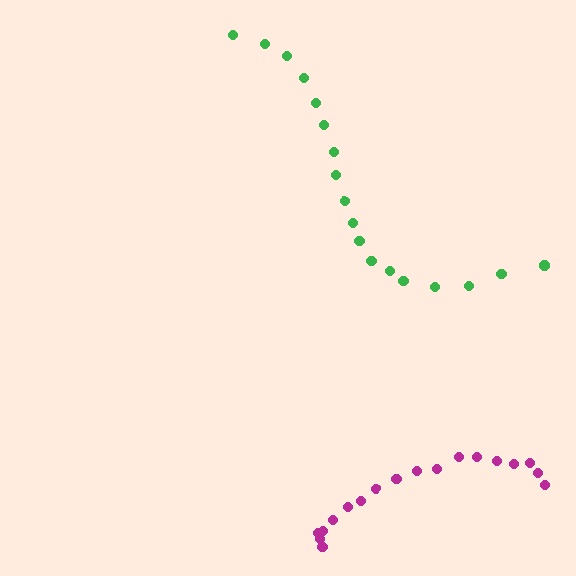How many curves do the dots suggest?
There are 2 distinct paths.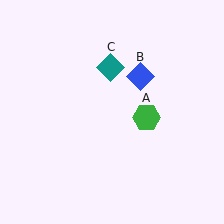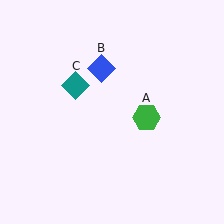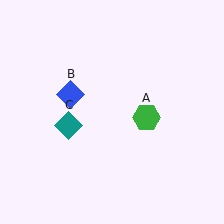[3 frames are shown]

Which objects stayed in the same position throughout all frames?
Green hexagon (object A) remained stationary.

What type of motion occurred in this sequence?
The blue diamond (object B), teal diamond (object C) rotated counterclockwise around the center of the scene.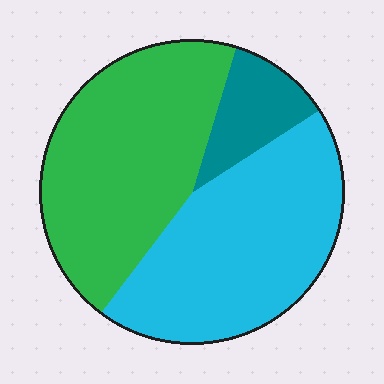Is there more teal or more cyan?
Cyan.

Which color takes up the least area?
Teal, at roughly 10%.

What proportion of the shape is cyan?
Cyan covers about 45% of the shape.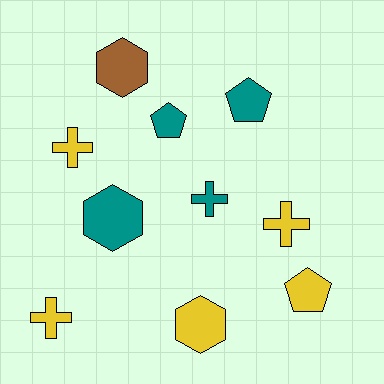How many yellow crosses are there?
There are 3 yellow crosses.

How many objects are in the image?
There are 10 objects.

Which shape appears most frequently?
Cross, with 4 objects.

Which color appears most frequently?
Yellow, with 5 objects.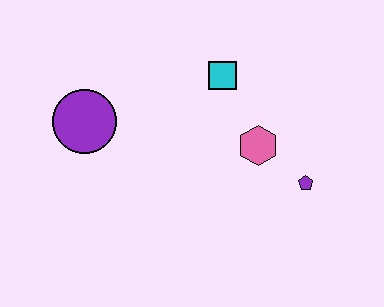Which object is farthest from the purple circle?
The purple pentagon is farthest from the purple circle.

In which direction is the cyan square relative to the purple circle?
The cyan square is to the right of the purple circle.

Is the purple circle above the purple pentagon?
Yes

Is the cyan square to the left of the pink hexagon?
Yes